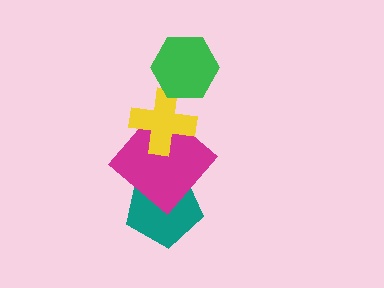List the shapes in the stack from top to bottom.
From top to bottom: the green hexagon, the yellow cross, the magenta diamond, the teal pentagon.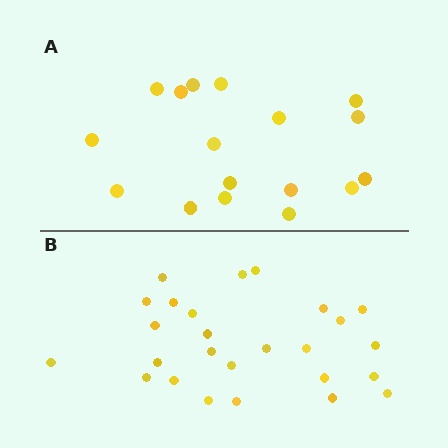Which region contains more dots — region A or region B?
Region B (the bottom region) has more dots.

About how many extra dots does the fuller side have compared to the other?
Region B has roughly 8 or so more dots than region A.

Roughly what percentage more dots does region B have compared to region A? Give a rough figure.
About 55% more.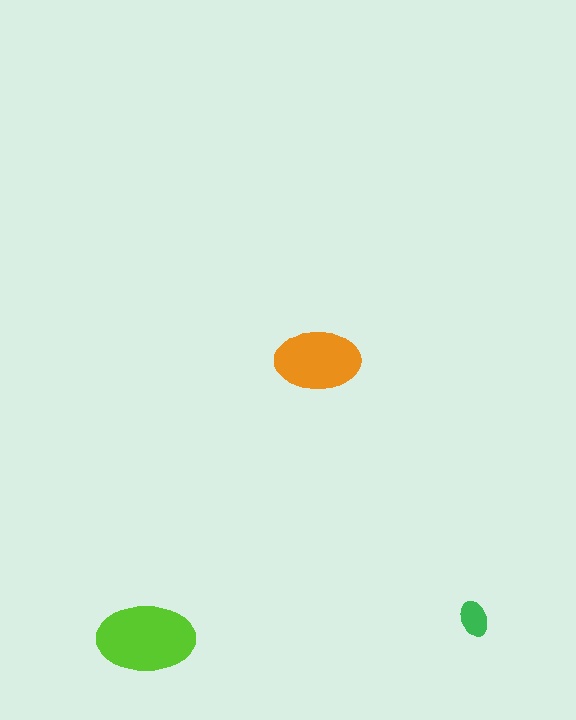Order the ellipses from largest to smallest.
the lime one, the orange one, the green one.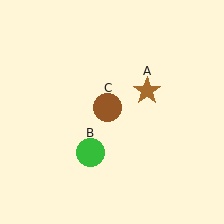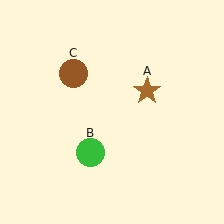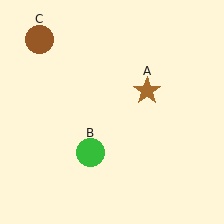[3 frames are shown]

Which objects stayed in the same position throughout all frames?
Brown star (object A) and green circle (object B) remained stationary.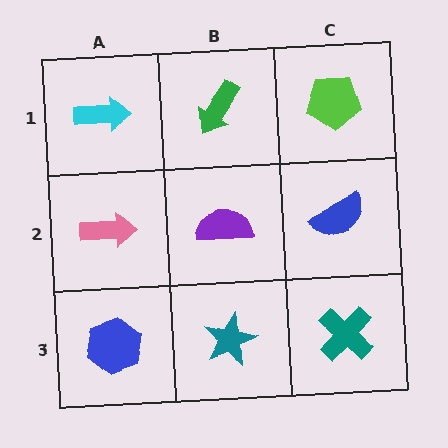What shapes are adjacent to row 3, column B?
A purple semicircle (row 2, column B), a blue hexagon (row 3, column A), a teal cross (row 3, column C).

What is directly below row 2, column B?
A teal star.